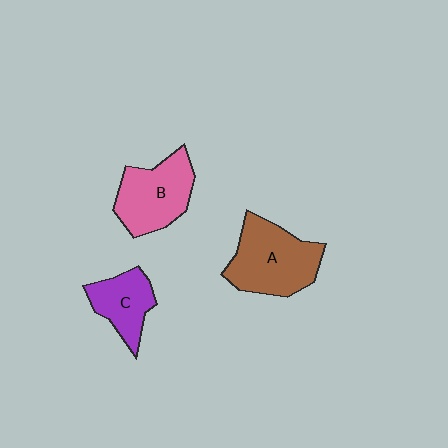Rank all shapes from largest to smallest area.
From largest to smallest: A (brown), B (pink), C (purple).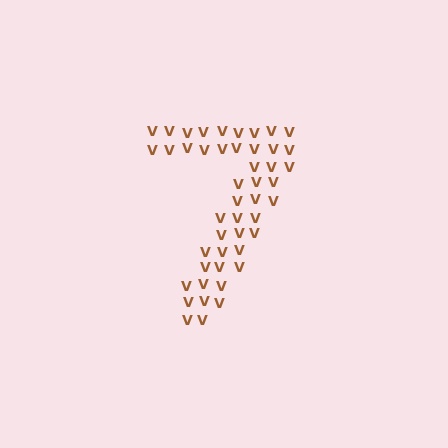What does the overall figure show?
The overall figure shows the digit 7.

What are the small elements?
The small elements are letter V's.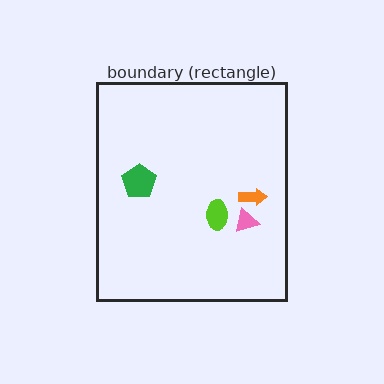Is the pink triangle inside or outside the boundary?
Inside.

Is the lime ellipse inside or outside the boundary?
Inside.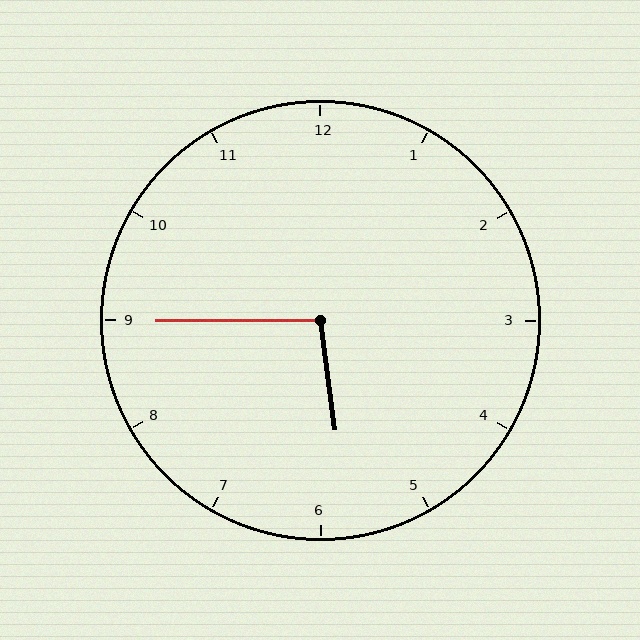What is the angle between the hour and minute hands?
Approximately 98 degrees.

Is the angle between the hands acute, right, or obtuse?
It is obtuse.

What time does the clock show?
5:45.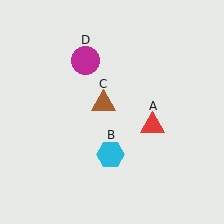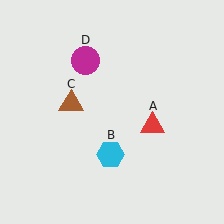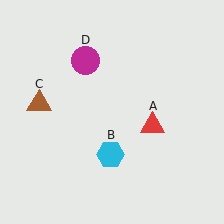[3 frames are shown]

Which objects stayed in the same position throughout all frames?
Red triangle (object A) and cyan hexagon (object B) and magenta circle (object D) remained stationary.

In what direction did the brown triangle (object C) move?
The brown triangle (object C) moved left.